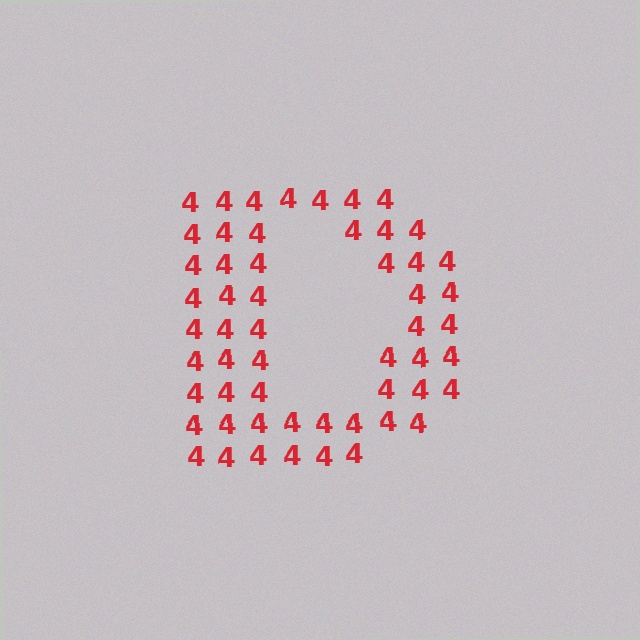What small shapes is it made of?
It is made of small digit 4's.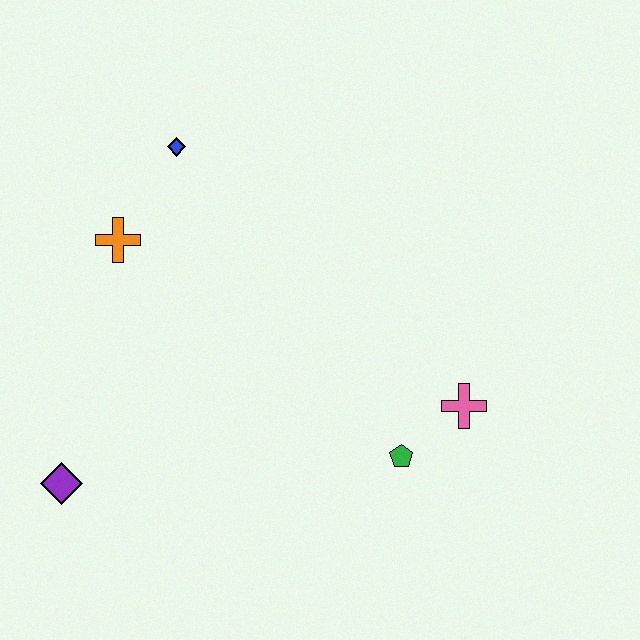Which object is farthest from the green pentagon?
The blue diamond is farthest from the green pentagon.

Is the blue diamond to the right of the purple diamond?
Yes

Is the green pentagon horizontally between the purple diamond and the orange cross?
No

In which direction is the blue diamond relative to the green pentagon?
The blue diamond is above the green pentagon.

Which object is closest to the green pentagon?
The pink cross is closest to the green pentagon.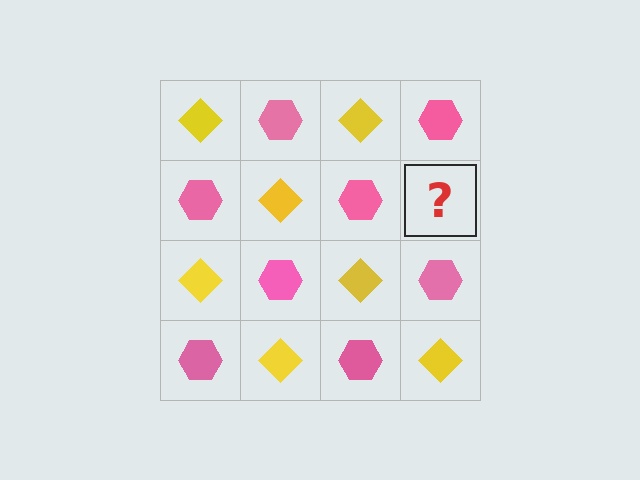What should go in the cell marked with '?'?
The missing cell should contain a yellow diamond.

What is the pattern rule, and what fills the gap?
The rule is that it alternates yellow diamond and pink hexagon in a checkerboard pattern. The gap should be filled with a yellow diamond.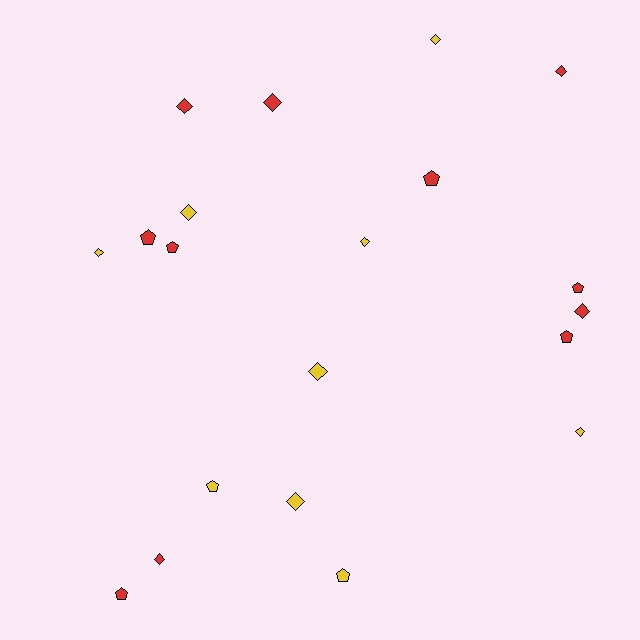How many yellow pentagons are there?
There are 2 yellow pentagons.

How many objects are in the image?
There are 20 objects.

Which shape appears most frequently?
Diamond, with 12 objects.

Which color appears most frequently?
Red, with 11 objects.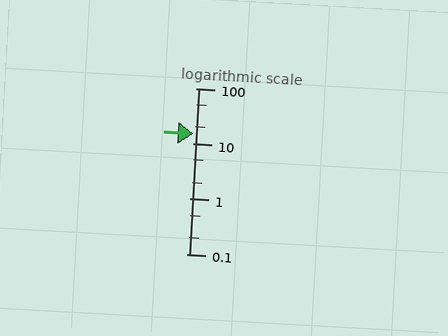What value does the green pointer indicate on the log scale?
The pointer indicates approximately 15.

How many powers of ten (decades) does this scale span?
The scale spans 3 decades, from 0.1 to 100.